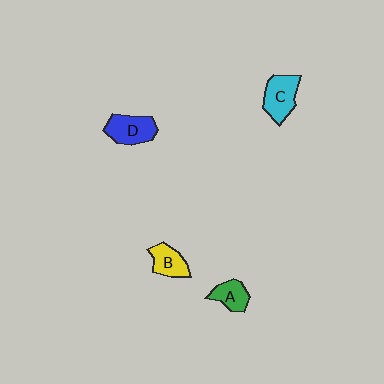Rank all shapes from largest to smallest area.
From largest to smallest: C (cyan), D (blue), B (yellow), A (green).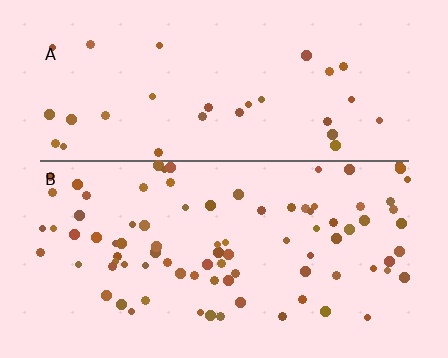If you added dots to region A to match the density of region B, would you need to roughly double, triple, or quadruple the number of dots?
Approximately triple.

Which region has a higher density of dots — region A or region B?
B (the bottom).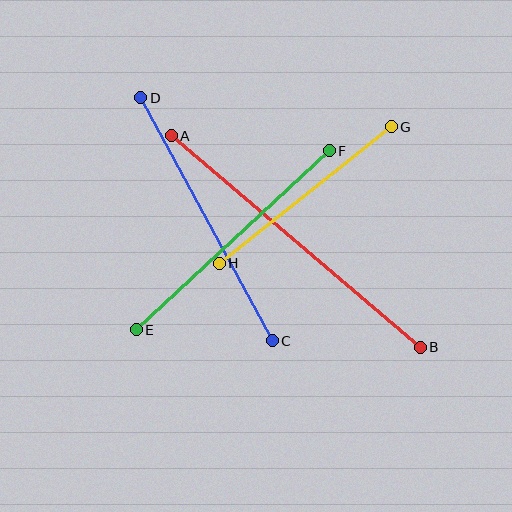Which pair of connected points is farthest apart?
Points A and B are farthest apart.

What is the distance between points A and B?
The distance is approximately 327 pixels.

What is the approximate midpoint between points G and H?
The midpoint is at approximately (305, 195) pixels.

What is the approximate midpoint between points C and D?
The midpoint is at approximately (206, 219) pixels.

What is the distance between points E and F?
The distance is approximately 263 pixels.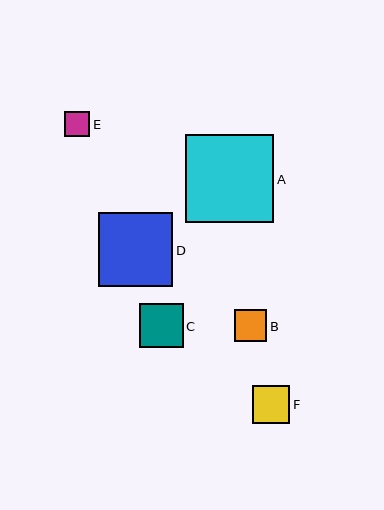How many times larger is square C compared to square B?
Square C is approximately 1.4 times the size of square B.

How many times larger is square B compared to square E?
Square B is approximately 1.3 times the size of square E.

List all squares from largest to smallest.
From largest to smallest: A, D, C, F, B, E.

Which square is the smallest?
Square E is the smallest with a size of approximately 25 pixels.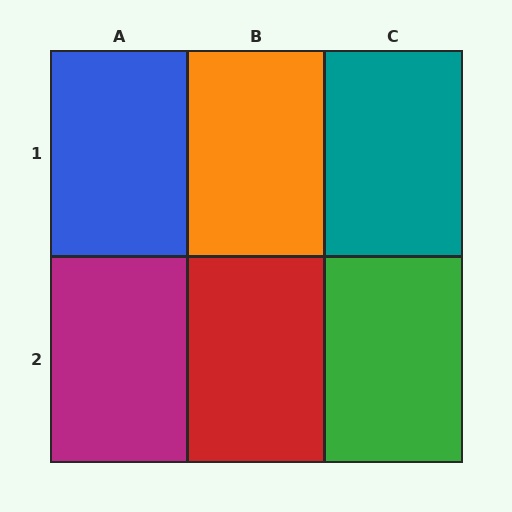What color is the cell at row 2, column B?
Red.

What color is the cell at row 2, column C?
Green.